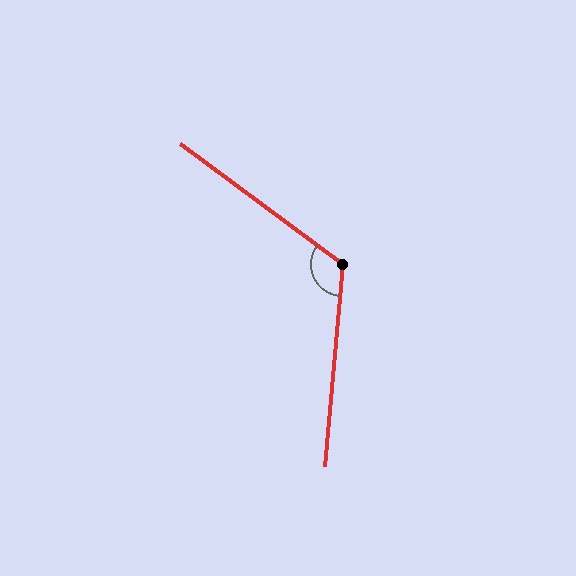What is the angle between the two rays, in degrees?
Approximately 121 degrees.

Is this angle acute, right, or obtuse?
It is obtuse.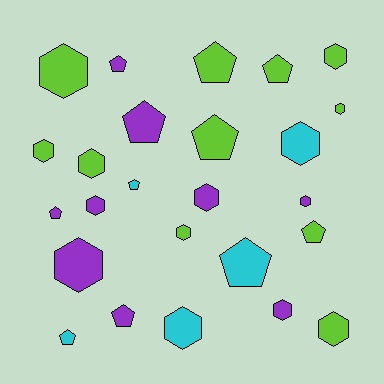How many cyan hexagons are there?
There are 2 cyan hexagons.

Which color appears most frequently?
Lime, with 11 objects.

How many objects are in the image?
There are 25 objects.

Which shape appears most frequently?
Hexagon, with 14 objects.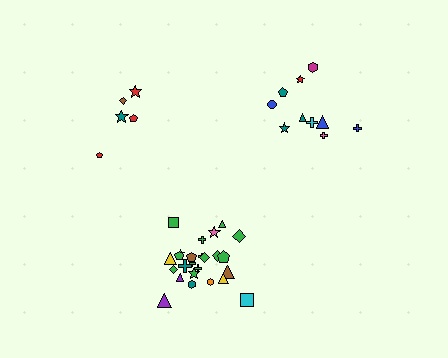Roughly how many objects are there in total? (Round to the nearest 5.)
Roughly 40 objects in total.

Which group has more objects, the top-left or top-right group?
The top-right group.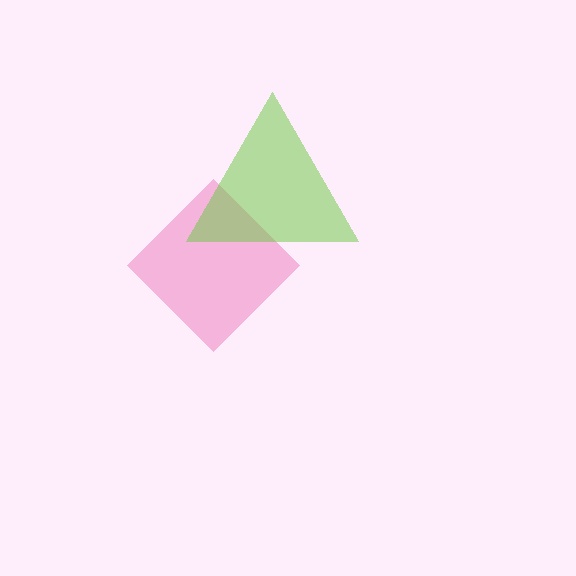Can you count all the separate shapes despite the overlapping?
Yes, there are 2 separate shapes.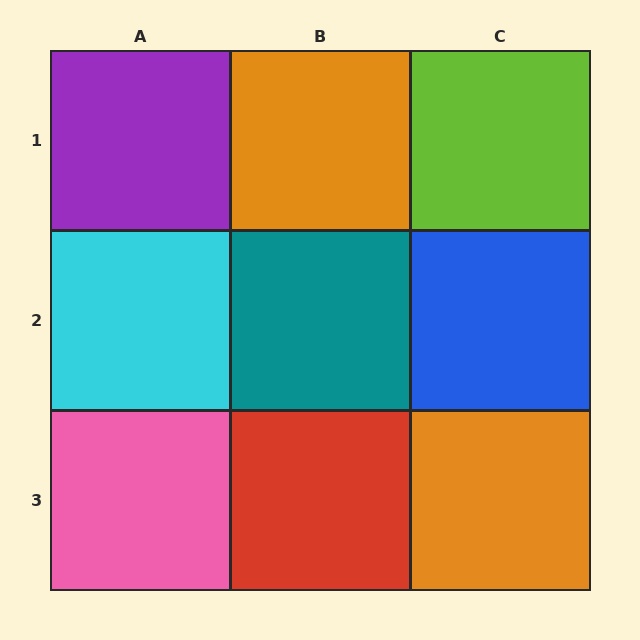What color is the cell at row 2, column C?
Blue.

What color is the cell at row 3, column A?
Pink.